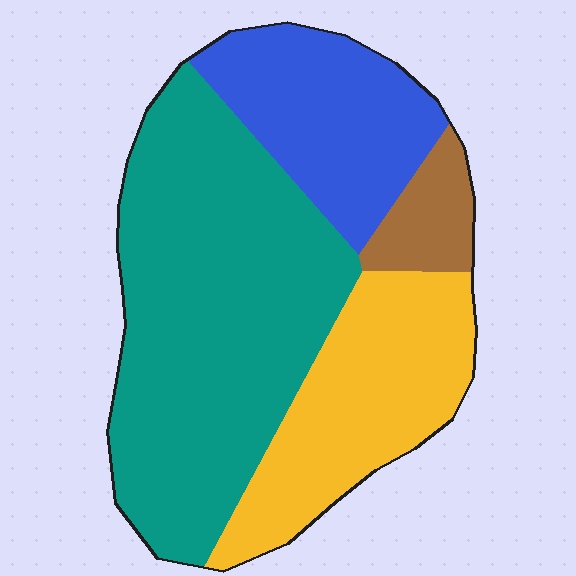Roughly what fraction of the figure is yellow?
Yellow takes up about one quarter (1/4) of the figure.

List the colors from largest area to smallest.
From largest to smallest: teal, yellow, blue, brown.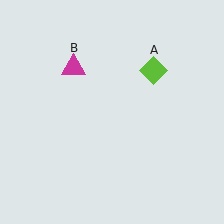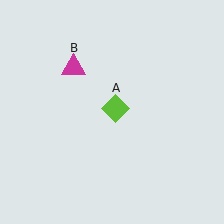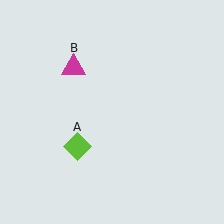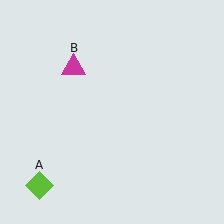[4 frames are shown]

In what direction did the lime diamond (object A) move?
The lime diamond (object A) moved down and to the left.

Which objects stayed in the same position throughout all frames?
Magenta triangle (object B) remained stationary.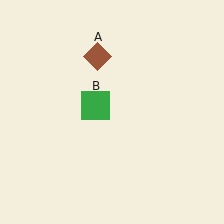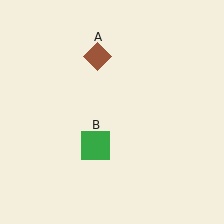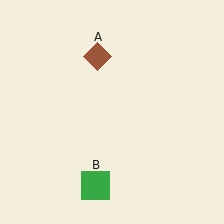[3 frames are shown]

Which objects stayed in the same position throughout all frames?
Brown diamond (object A) remained stationary.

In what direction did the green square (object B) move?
The green square (object B) moved down.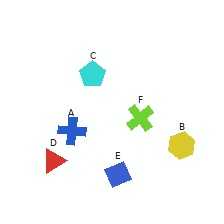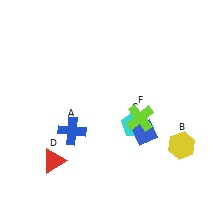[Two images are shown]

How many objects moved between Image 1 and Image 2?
2 objects moved between the two images.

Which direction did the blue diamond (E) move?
The blue diamond (E) moved up.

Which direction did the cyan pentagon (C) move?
The cyan pentagon (C) moved down.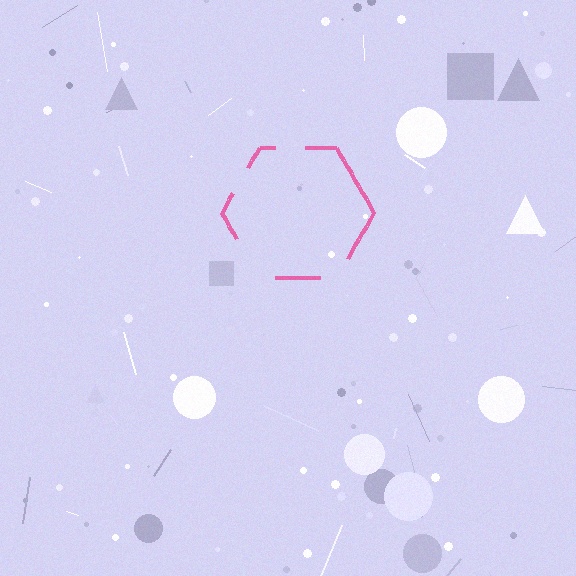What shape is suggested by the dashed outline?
The dashed outline suggests a hexagon.